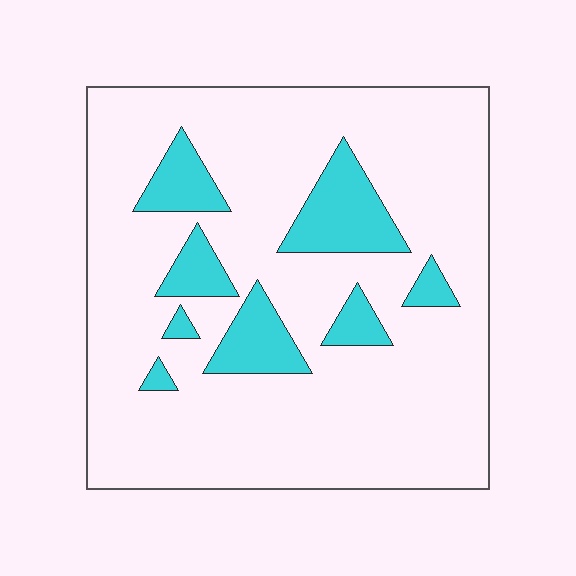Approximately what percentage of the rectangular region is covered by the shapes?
Approximately 15%.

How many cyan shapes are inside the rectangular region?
8.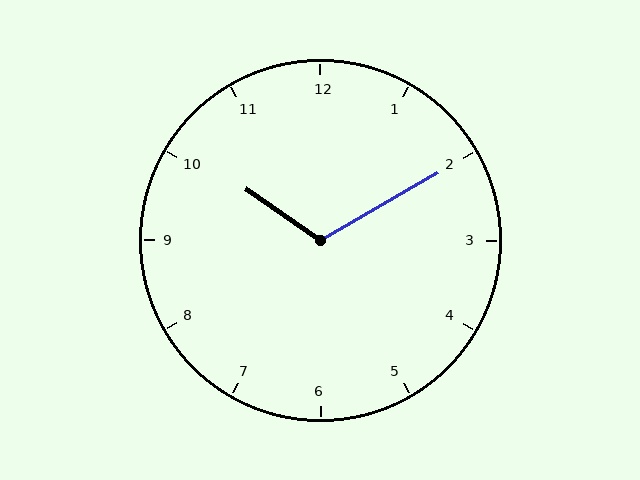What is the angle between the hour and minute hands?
Approximately 115 degrees.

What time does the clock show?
10:10.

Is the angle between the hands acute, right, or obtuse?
It is obtuse.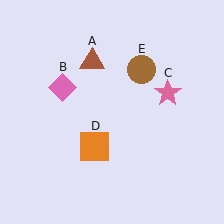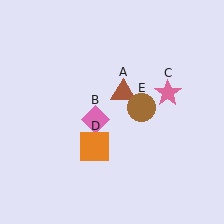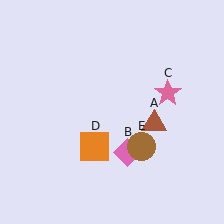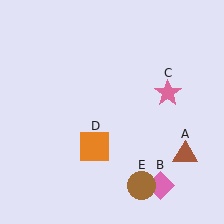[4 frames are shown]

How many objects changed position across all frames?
3 objects changed position: brown triangle (object A), pink diamond (object B), brown circle (object E).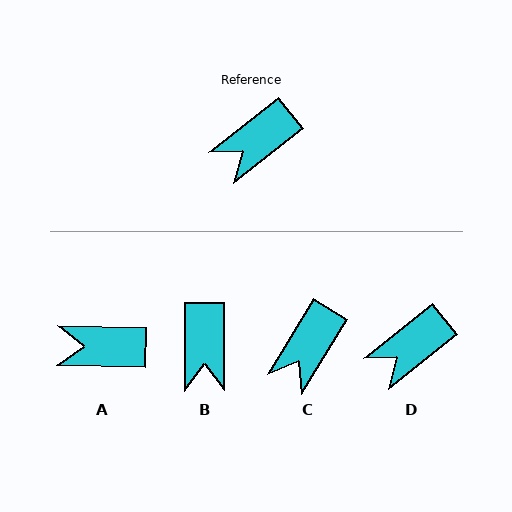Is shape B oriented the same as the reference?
No, it is off by about 52 degrees.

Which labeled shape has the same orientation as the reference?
D.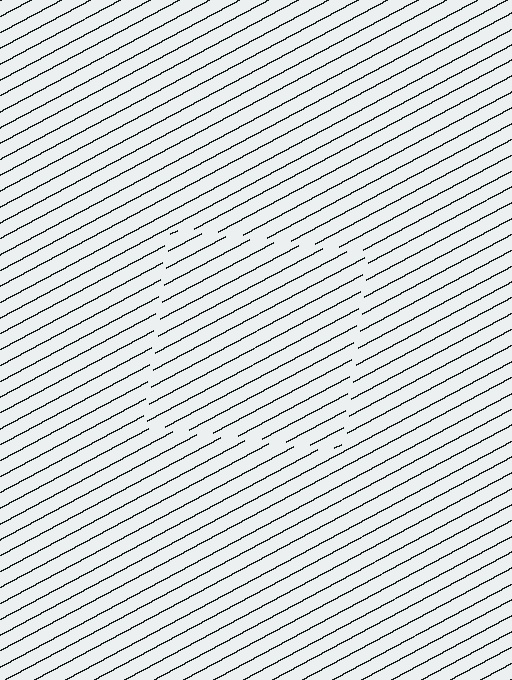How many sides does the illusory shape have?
4 sides — the line-ends trace a square.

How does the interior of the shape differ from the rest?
The interior of the shape contains the same grating, shifted by half a period — the contour is defined by the phase discontinuity where line-ends from the inner and outer gratings abut.